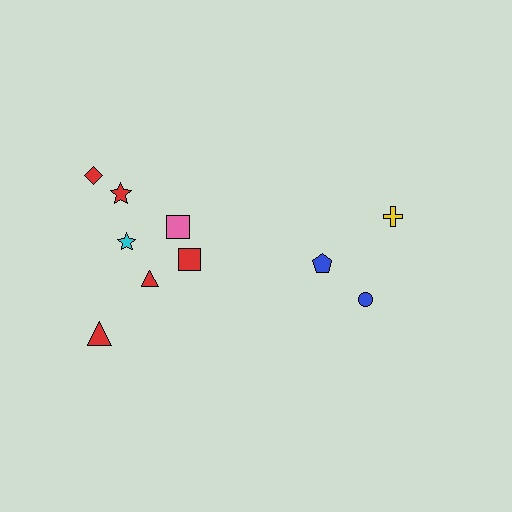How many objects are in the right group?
There are 3 objects.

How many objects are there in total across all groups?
There are 10 objects.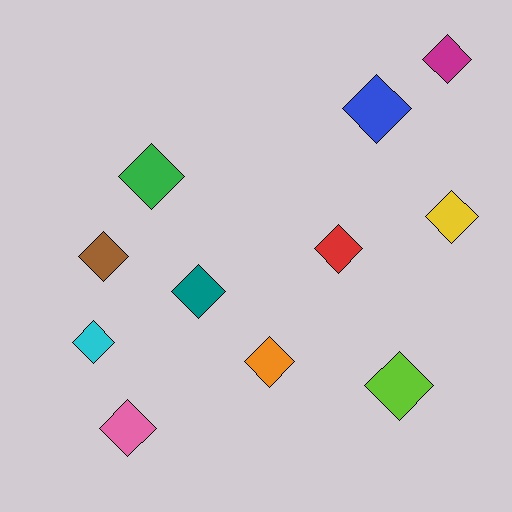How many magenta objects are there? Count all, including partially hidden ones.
There is 1 magenta object.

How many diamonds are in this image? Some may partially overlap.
There are 11 diamonds.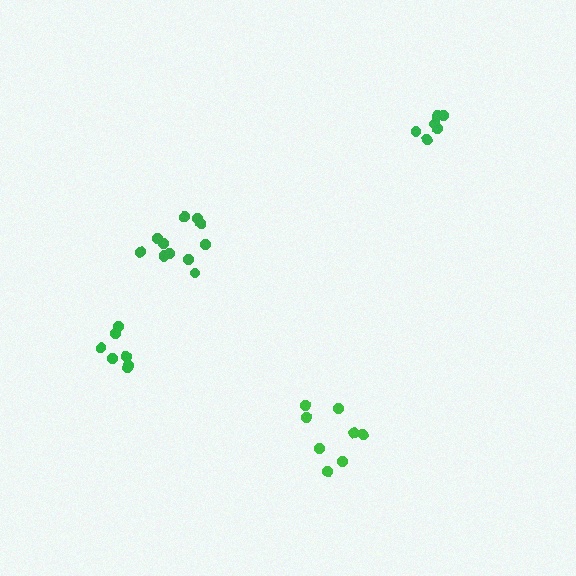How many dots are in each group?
Group 1: 12 dots, Group 2: 6 dots, Group 3: 7 dots, Group 4: 8 dots (33 total).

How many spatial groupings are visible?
There are 4 spatial groupings.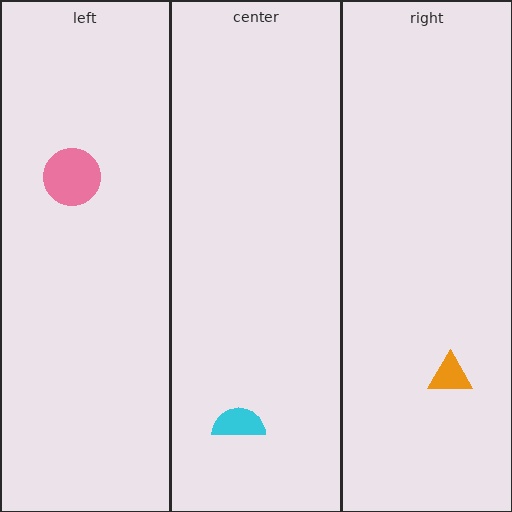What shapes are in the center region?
The cyan semicircle.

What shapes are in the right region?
The orange triangle.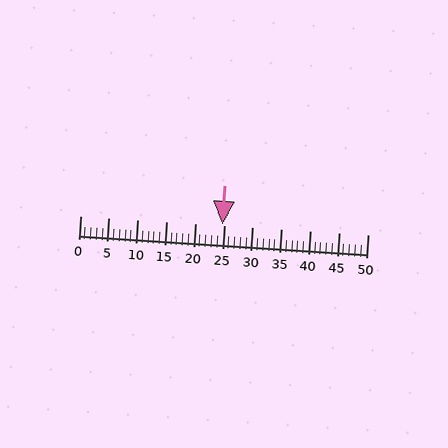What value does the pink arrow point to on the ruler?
The pink arrow points to approximately 25.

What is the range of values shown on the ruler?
The ruler shows values from 0 to 50.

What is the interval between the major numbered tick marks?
The major tick marks are spaced 5 units apart.